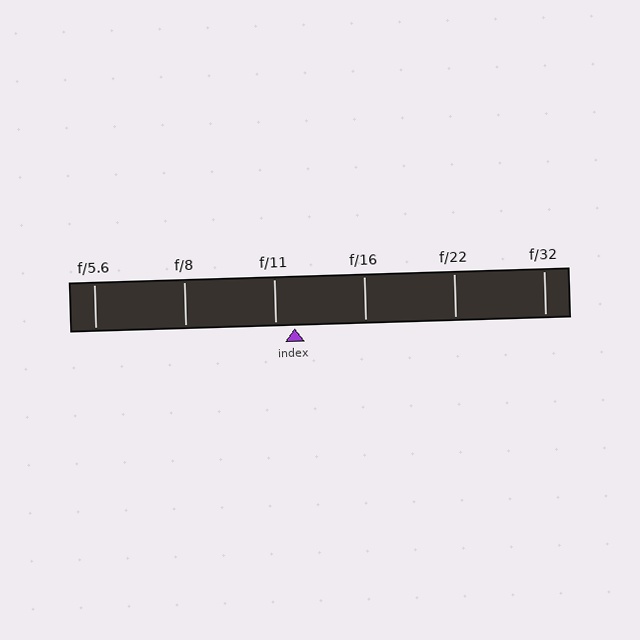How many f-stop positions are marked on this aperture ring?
There are 6 f-stop positions marked.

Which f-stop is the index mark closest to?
The index mark is closest to f/11.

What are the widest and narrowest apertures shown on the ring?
The widest aperture shown is f/5.6 and the narrowest is f/32.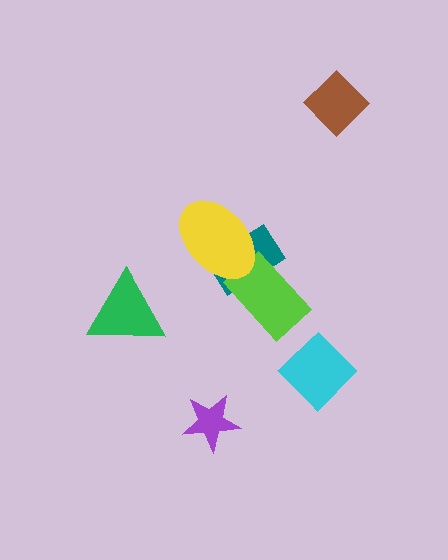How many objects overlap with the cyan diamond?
0 objects overlap with the cyan diamond.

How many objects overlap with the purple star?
0 objects overlap with the purple star.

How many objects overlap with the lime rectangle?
2 objects overlap with the lime rectangle.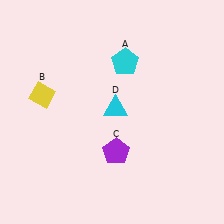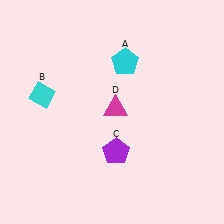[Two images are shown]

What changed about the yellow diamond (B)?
In Image 1, B is yellow. In Image 2, it changed to cyan.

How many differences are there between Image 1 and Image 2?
There are 2 differences between the two images.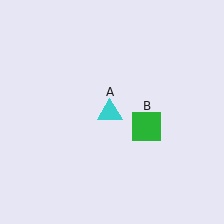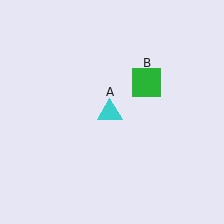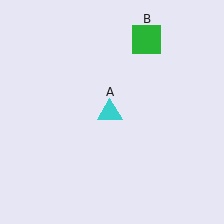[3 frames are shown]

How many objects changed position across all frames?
1 object changed position: green square (object B).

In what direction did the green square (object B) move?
The green square (object B) moved up.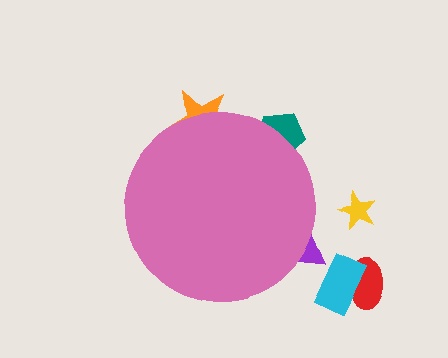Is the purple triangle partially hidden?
Yes, the purple triangle is partially hidden behind the pink circle.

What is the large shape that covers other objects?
A pink circle.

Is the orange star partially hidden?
Yes, the orange star is partially hidden behind the pink circle.